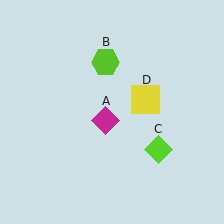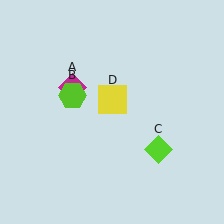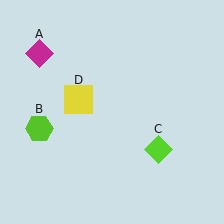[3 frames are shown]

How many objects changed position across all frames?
3 objects changed position: magenta diamond (object A), lime hexagon (object B), yellow square (object D).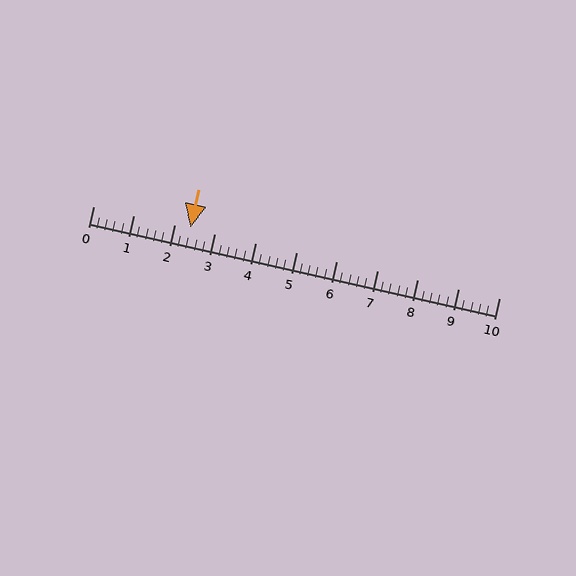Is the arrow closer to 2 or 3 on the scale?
The arrow is closer to 2.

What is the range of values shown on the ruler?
The ruler shows values from 0 to 10.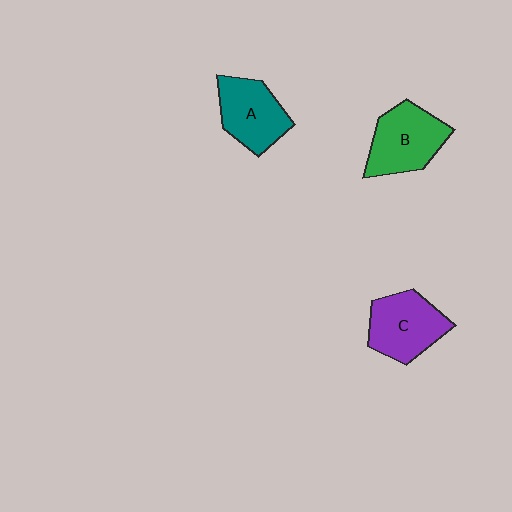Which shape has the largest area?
Shape B (green).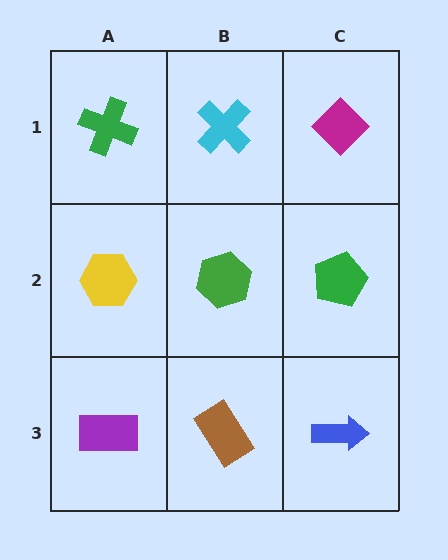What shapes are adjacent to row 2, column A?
A green cross (row 1, column A), a purple rectangle (row 3, column A), a green hexagon (row 2, column B).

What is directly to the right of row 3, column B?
A blue arrow.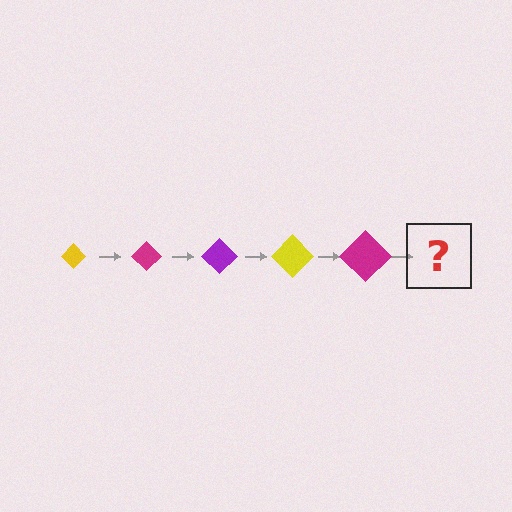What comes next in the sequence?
The next element should be a purple diamond, larger than the previous one.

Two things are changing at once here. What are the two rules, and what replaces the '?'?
The two rules are that the diamond grows larger each step and the color cycles through yellow, magenta, and purple. The '?' should be a purple diamond, larger than the previous one.